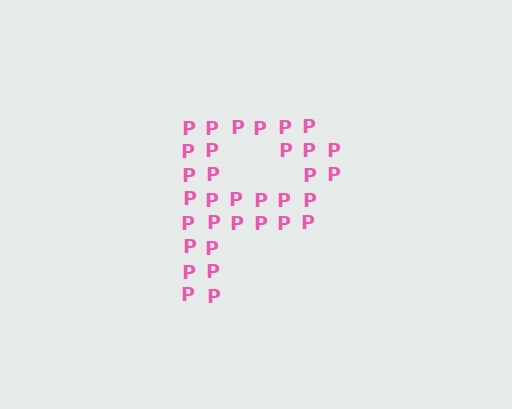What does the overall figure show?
The overall figure shows the letter P.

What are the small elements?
The small elements are letter P's.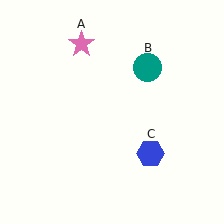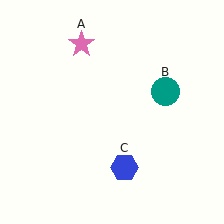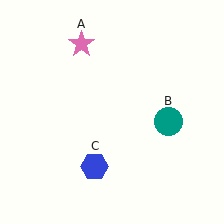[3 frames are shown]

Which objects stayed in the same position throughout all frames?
Pink star (object A) remained stationary.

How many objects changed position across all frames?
2 objects changed position: teal circle (object B), blue hexagon (object C).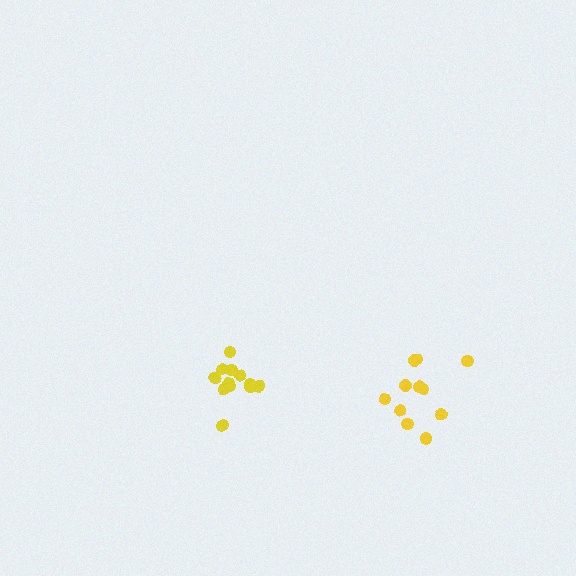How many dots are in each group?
Group 1: 12 dots, Group 2: 11 dots (23 total).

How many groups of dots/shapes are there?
There are 2 groups.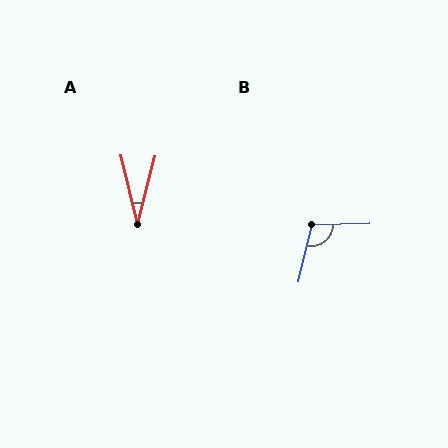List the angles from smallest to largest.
A (27°), B (105°).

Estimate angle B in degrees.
Approximately 105 degrees.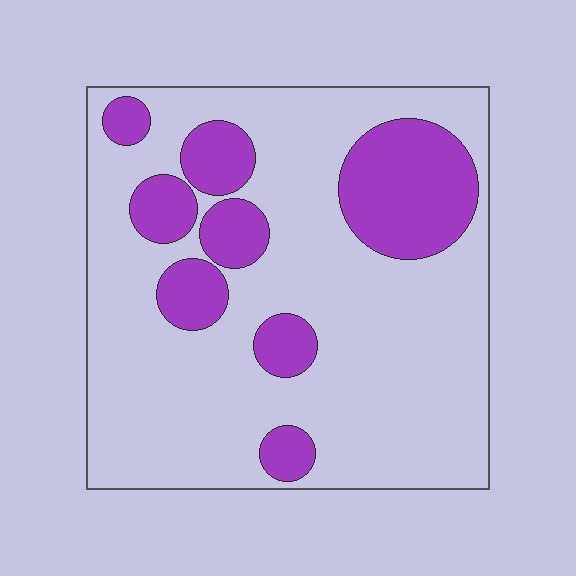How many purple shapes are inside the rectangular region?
8.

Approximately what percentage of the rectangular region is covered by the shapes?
Approximately 25%.